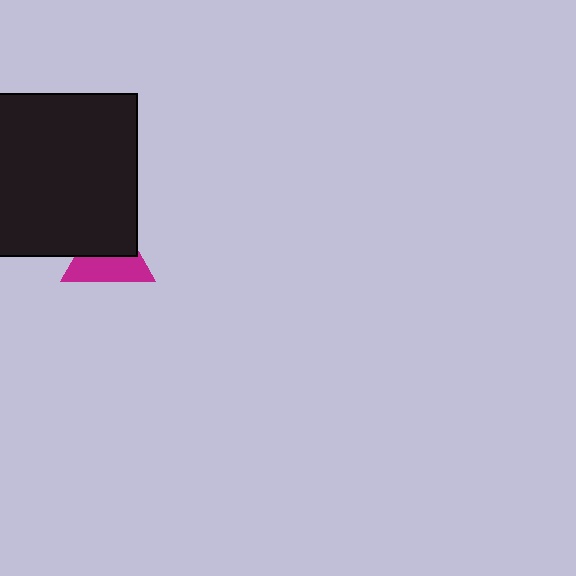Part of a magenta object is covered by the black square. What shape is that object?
It is a triangle.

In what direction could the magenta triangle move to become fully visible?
The magenta triangle could move down. That would shift it out from behind the black square entirely.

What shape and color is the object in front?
The object in front is a black square.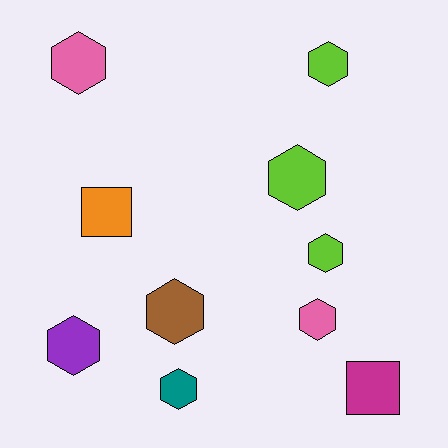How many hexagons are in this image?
There are 8 hexagons.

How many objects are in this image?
There are 10 objects.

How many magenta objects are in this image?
There is 1 magenta object.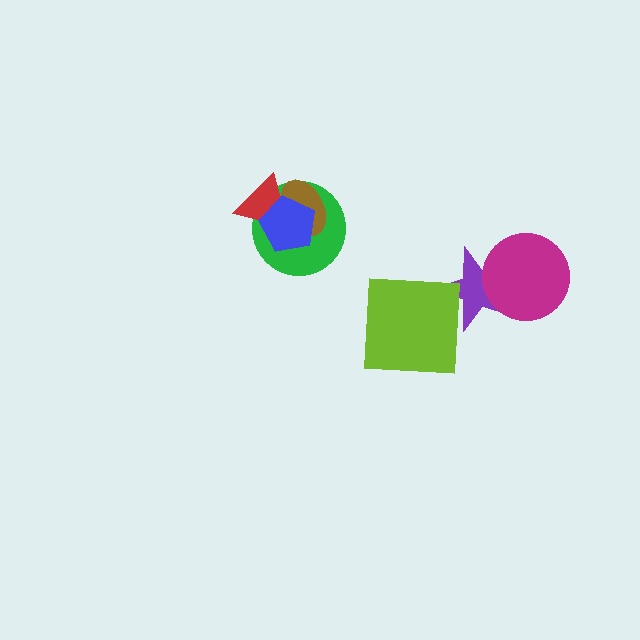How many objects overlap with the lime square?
1 object overlaps with the lime square.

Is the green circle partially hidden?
Yes, it is partially covered by another shape.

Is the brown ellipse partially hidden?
Yes, it is partially covered by another shape.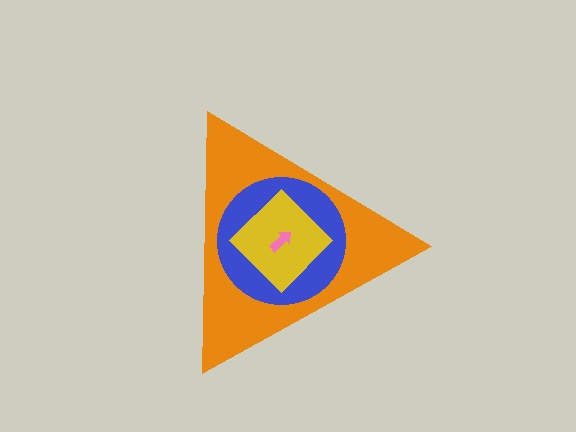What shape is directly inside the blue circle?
The yellow diamond.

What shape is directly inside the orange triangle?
The blue circle.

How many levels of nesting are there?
4.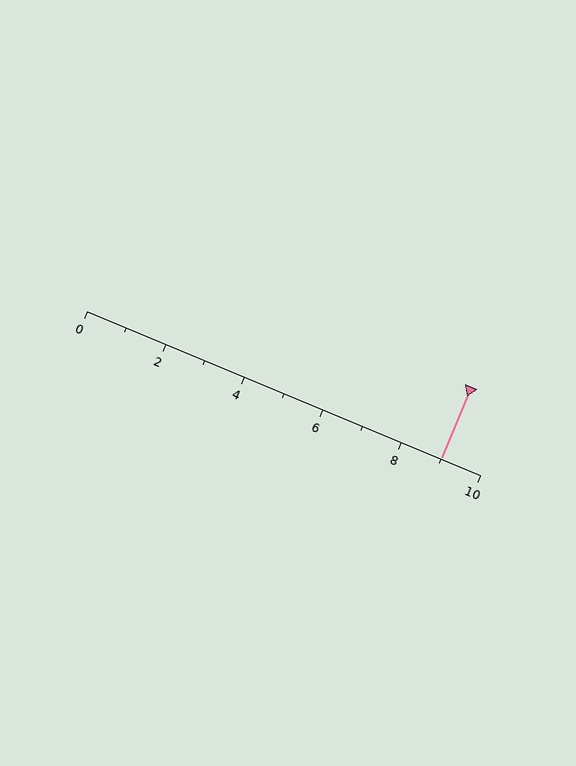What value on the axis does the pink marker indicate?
The marker indicates approximately 9.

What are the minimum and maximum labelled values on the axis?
The axis runs from 0 to 10.